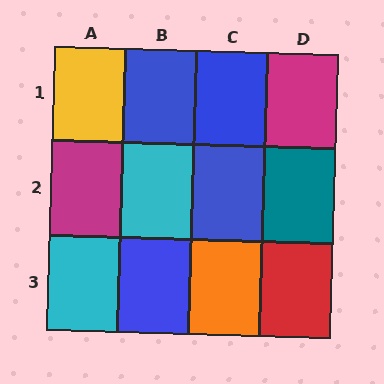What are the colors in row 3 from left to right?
Cyan, blue, orange, red.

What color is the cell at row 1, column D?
Magenta.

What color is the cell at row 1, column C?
Blue.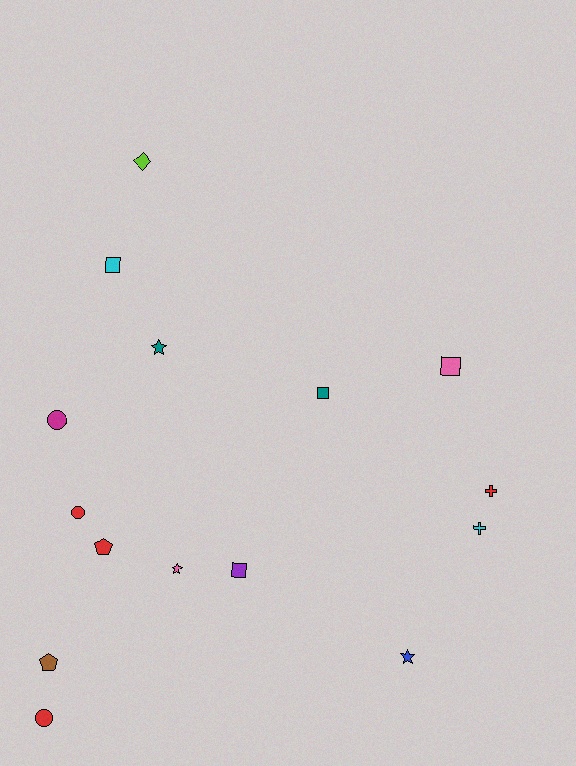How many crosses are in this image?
There are 2 crosses.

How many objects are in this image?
There are 15 objects.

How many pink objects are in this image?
There are 2 pink objects.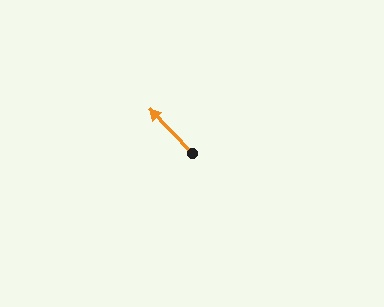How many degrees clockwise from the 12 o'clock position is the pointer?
Approximately 317 degrees.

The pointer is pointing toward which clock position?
Roughly 11 o'clock.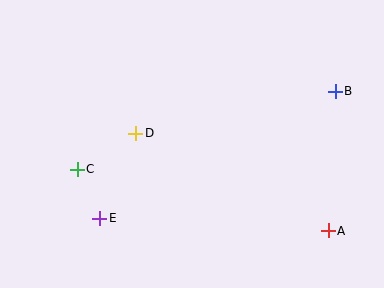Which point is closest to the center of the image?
Point D at (136, 133) is closest to the center.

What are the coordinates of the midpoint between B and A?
The midpoint between B and A is at (332, 161).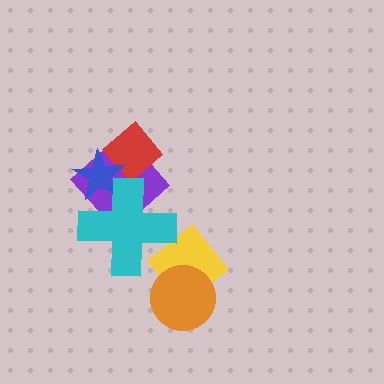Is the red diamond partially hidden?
Yes, it is partially covered by another shape.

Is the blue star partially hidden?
Yes, it is partially covered by another shape.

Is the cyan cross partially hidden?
No, no other shape covers it.